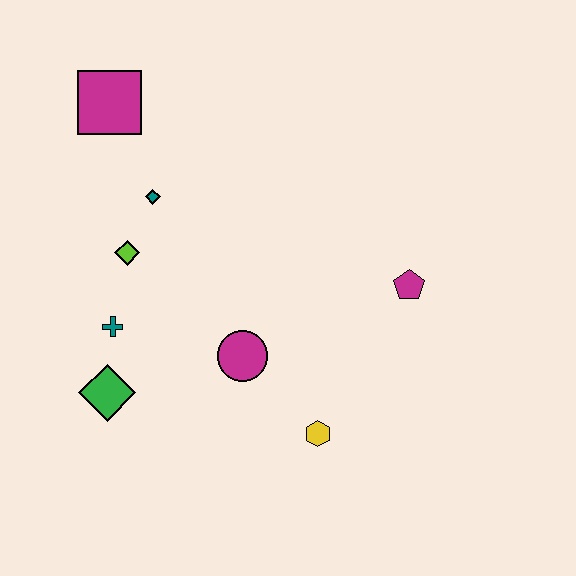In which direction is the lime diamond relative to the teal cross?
The lime diamond is above the teal cross.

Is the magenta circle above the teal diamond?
No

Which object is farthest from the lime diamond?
The magenta pentagon is farthest from the lime diamond.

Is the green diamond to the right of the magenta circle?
No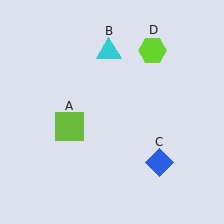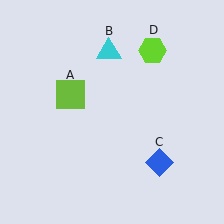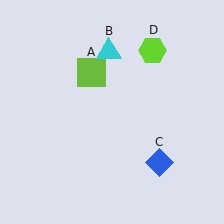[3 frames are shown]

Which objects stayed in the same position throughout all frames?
Cyan triangle (object B) and blue diamond (object C) and lime hexagon (object D) remained stationary.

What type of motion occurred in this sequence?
The lime square (object A) rotated clockwise around the center of the scene.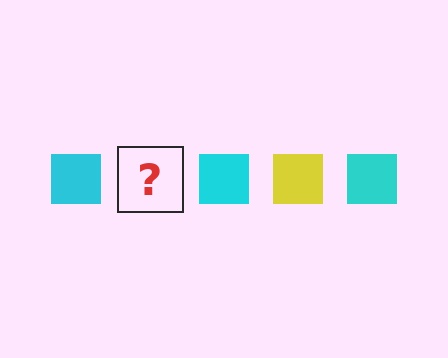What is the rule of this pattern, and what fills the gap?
The rule is that the pattern cycles through cyan, yellow squares. The gap should be filled with a yellow square.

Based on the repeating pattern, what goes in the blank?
The blank should be a yellow square.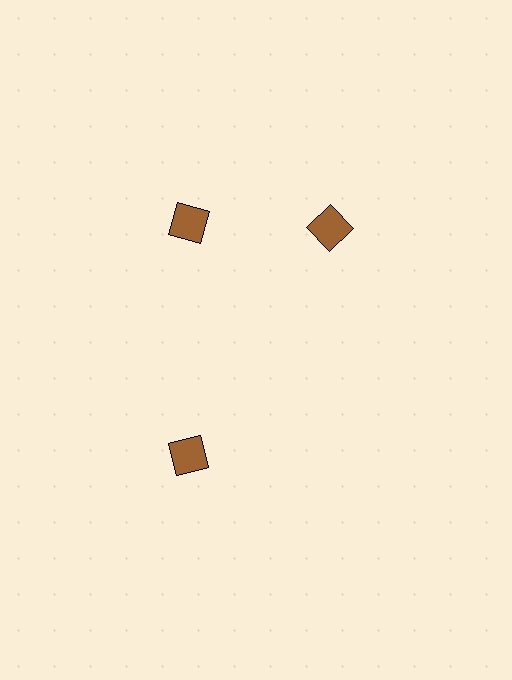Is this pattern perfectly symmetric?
No. The 3 brown diamonds are arranged in a ring, but one element near the 3 o'clock position is rotated out of alignment along the ring, breaking the 3-fold rotational symmetry.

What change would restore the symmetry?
The symmetry would be restored by rotating it back into even spacing with its neighbors so that all 3 diamonds sit at equal angles and equal distance from the center.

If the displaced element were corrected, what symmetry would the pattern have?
It would have 3-fold rotational symmetry — the pattern would map onto itself every 120 degrees.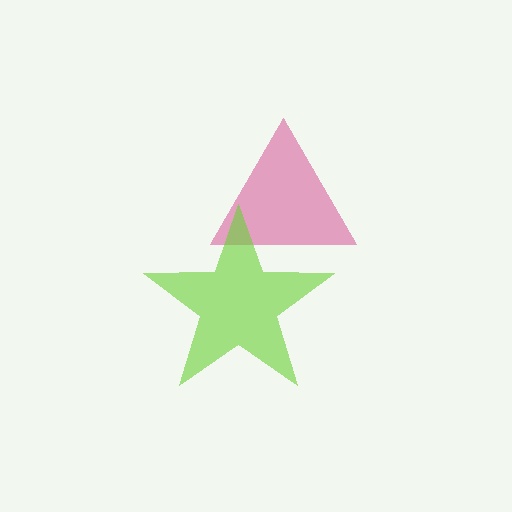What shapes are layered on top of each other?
The layered shapes are: a magenta triangle, a lime star.